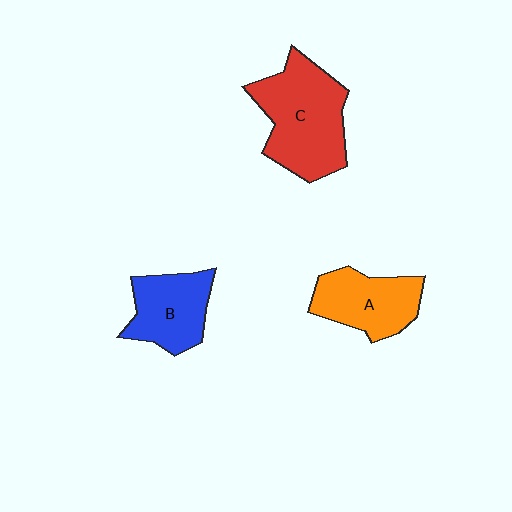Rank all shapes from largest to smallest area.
From largest to smallest: C (red), A (orange), B (blue).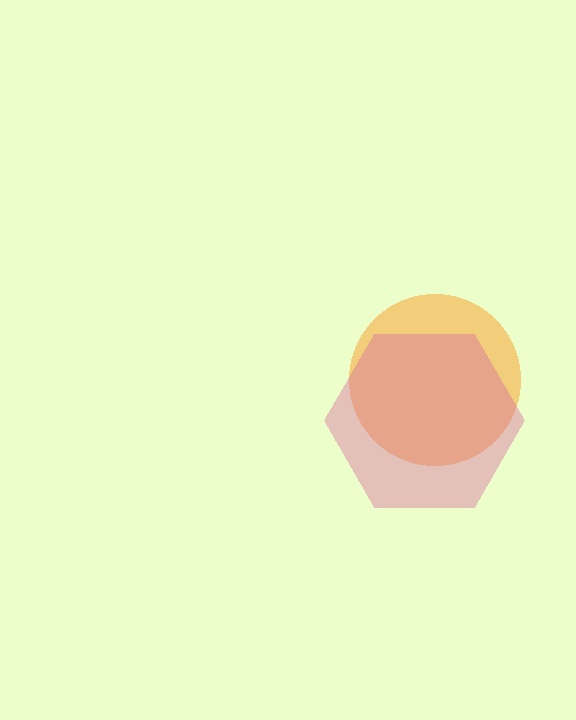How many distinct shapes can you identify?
There are 2 distinct shapes: an orange circle, a pink hexagon.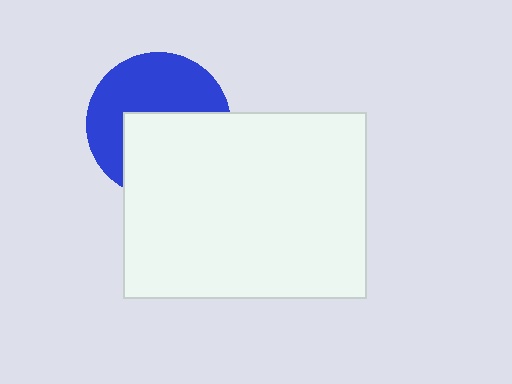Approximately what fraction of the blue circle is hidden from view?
Roughly 48% of the blue circle is hidden behind the white rectangle.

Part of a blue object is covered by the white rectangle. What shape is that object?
It is a circle.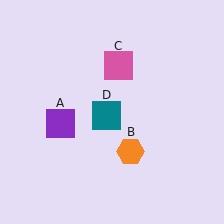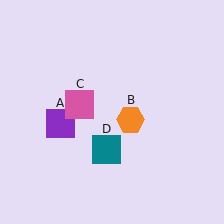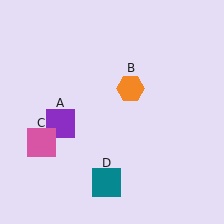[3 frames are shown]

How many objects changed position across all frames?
3 objects changed position: orange hexagon (object B), pink square (object C), teal square (object D).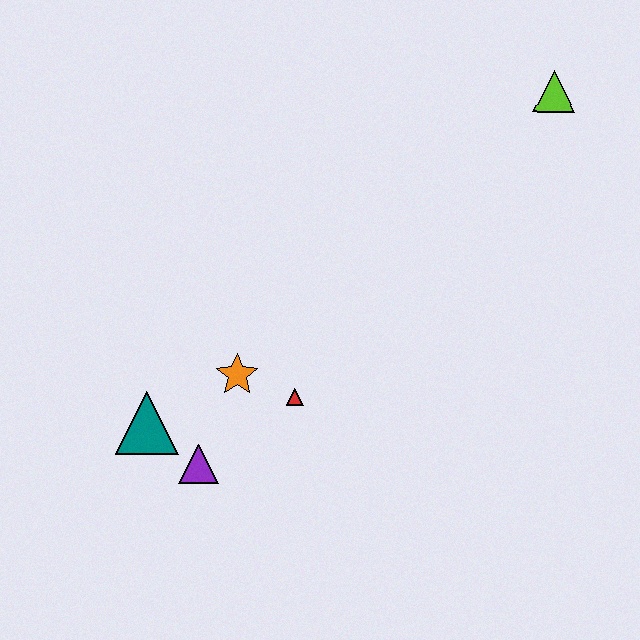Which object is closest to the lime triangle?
The red triangle is closest to the lime triangle.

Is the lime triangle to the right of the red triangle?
Yes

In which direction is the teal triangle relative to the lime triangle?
The teal triangle is to the left of the lime triangle.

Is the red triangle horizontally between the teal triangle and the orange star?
No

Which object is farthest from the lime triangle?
The teal triangle is farthest from the lime triangle.